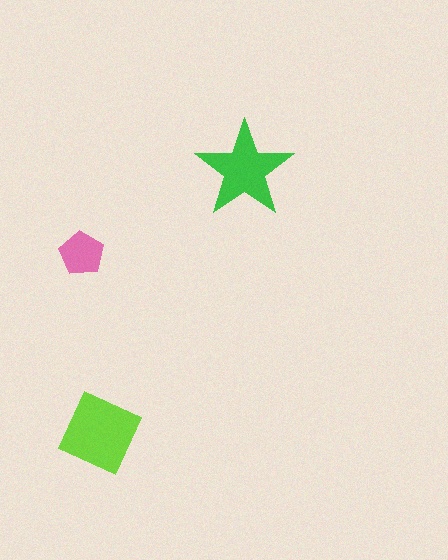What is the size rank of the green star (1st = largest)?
2nd.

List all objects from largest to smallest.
The lime square, the green star, the pink pentagon.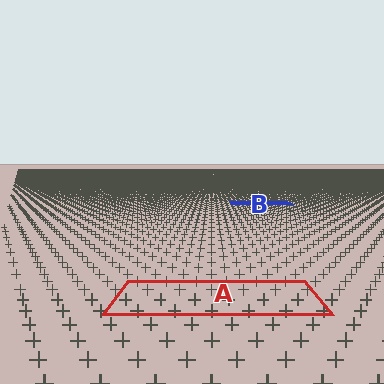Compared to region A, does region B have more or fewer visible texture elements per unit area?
Region B has more texture elements per unit area — they are packed more densely because it is farther away.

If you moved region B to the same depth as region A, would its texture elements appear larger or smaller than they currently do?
They would appear larger. At a closer depth, the same texture elements are projected at a bigger on-screen size.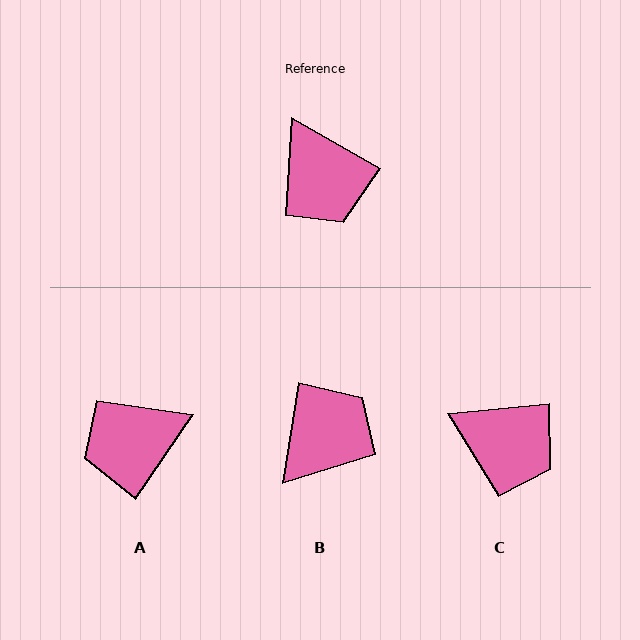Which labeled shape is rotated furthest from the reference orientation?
B, about 111 degrees away.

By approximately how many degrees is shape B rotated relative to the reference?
Approximately 111 degrees counter-clockwise.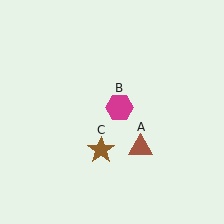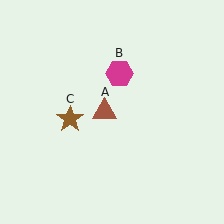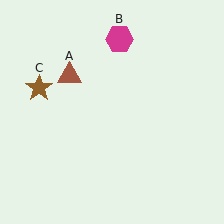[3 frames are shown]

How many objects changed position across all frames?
3 objects changed position: brown triangle (object A), magenta hexagon (object B), brown star (object C).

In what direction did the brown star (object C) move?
The brown star (object C) moved up and to the left.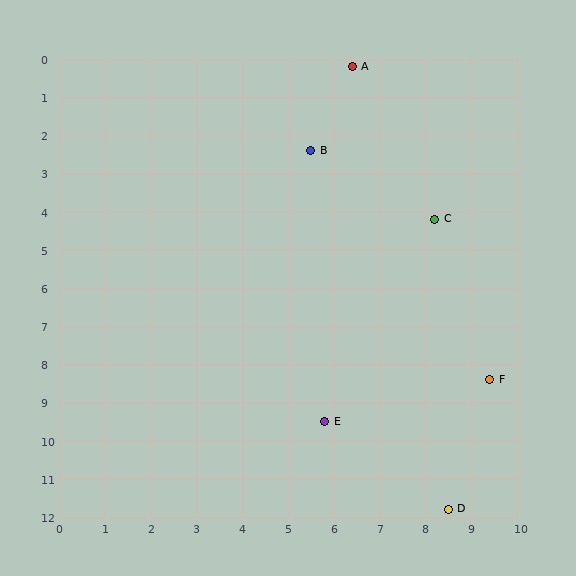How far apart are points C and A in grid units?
Points C and A are about 4.4 grid units apart.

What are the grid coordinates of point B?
Point B is at approximately (5.5, 2.4).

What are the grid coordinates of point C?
Point C is at approximately (8.2, 4.2).